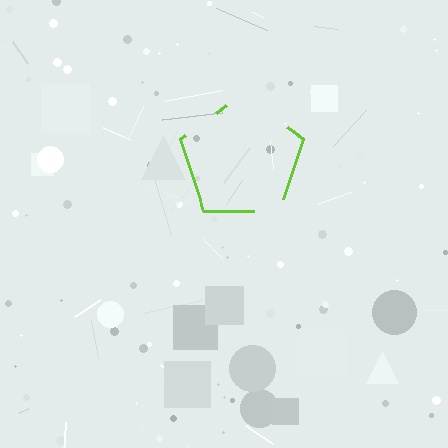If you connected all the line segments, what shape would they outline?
They would outline a pentagon.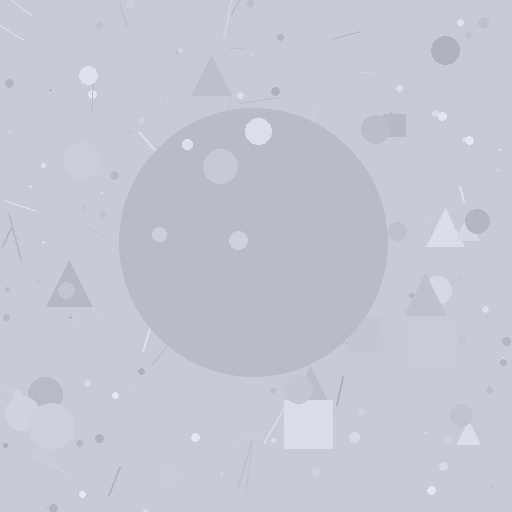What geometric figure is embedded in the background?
A circle is embedded in the background.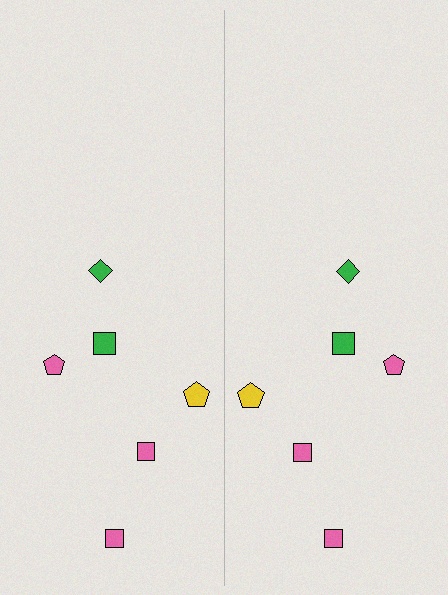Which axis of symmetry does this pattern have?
The pattern has a vertical axis of symmetry running through the center of the image.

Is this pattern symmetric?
Yes, this pattern has bilateral (reflection) symmetry.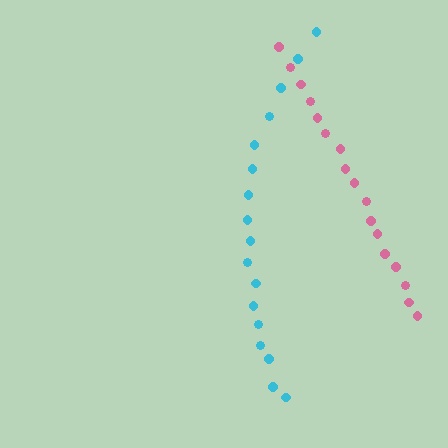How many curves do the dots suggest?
There are 2 distinct paths.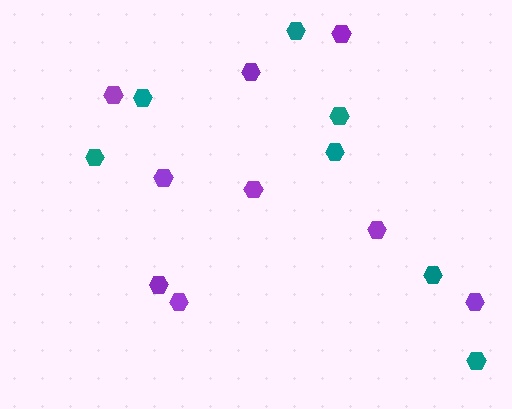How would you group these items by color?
There are 2 groups: one group of teal hexagons (7) and one group of purple hexagons (9).